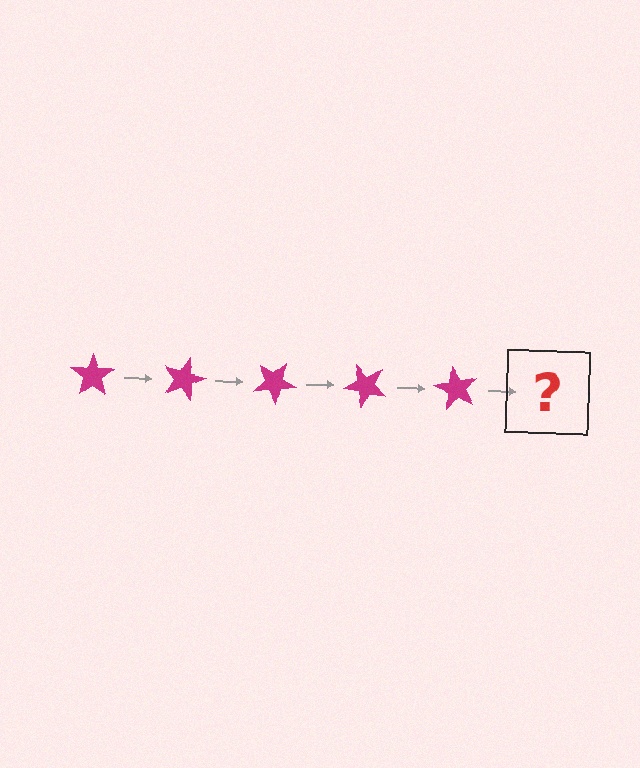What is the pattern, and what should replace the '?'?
The pattern is that the star rotates 15 degrees each step. The '?' should be a magenta star rotated 75 degrees.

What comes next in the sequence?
The next element should be a magenta star rotated 75 degrees.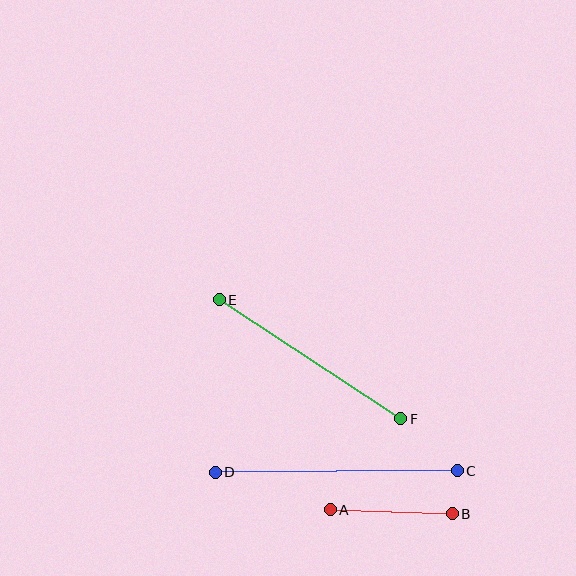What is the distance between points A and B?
The distance is approximately 122 pixels.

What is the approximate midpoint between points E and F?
The midpoint is at approximately (310, 359) pixels.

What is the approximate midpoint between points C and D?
The midpoint is at approximately (336, 471) pixels.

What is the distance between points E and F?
The distance is approximately 217 pixels.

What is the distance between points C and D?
The distance is approximately 242 pixels.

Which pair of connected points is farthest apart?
Points C and D are farthest apart.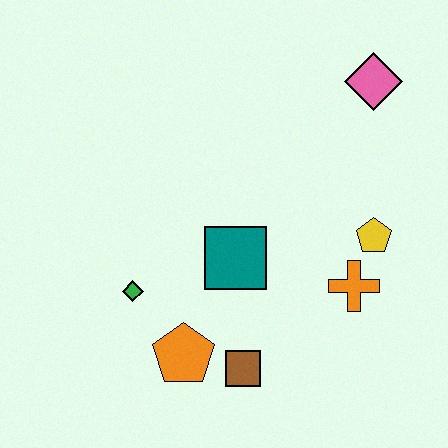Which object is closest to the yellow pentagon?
The orange cross is closest to the yellow pentagon.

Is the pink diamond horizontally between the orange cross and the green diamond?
No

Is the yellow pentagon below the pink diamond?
Yes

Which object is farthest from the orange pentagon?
The pink diamond is farthest from the orange pentagon.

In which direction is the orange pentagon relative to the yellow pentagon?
The orange pentagon is to the left of the yellow pentagon.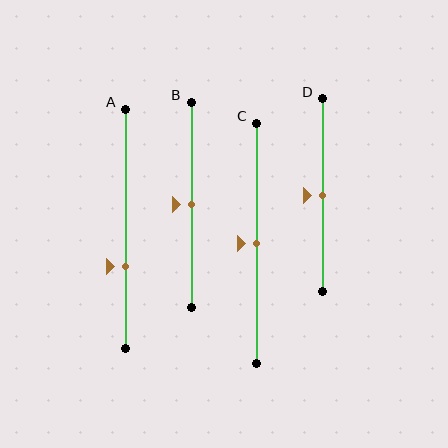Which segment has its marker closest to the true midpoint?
Segment B has its marker closest to the true midpoint.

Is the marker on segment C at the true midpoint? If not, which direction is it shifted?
Yes, the marker on segment C is at the true midpoint.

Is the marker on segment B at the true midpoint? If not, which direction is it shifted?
Yes, the marker on segment B is at the true midpoint.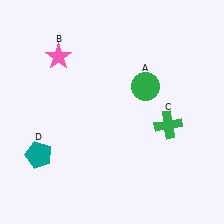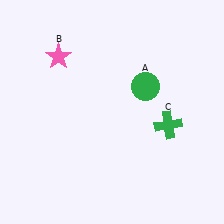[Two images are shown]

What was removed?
The teal pentagon (D) was removed in Image 2.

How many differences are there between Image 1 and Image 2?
There is 1 difference between the two images.